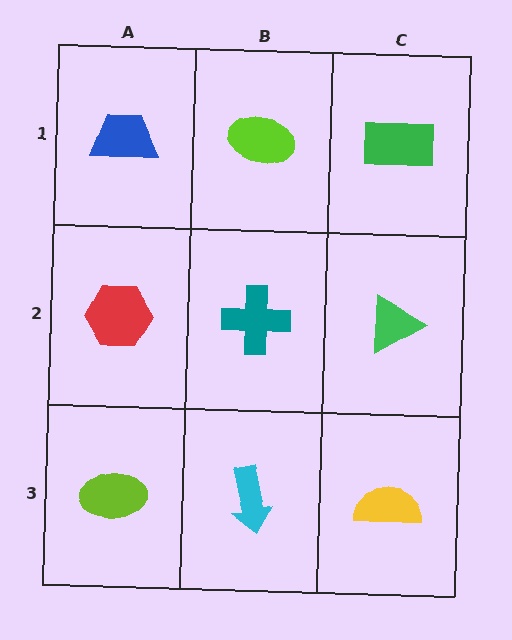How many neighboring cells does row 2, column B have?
4.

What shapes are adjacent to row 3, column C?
A green triangle (row 2, column C), a cyan arrow (row 3, column B).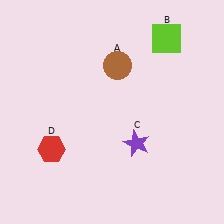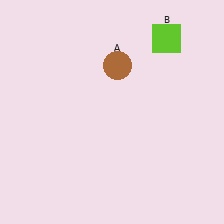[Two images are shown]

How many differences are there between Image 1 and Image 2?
There are 2 differences between the two images.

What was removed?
The red hexagon (D), the purple star (C) were removed in Image 2.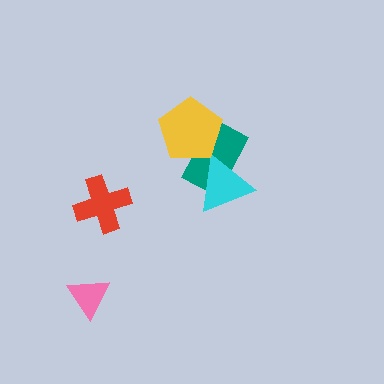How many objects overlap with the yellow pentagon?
1 object overlaps with the yellow pentagon.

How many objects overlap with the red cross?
0 objects overlap with the red cross.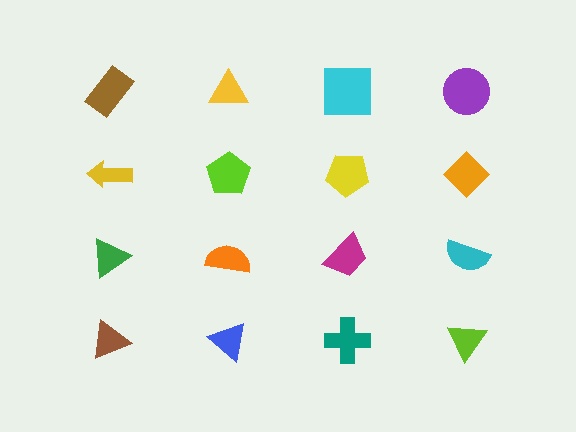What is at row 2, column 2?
A lime pentagon.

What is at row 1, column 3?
A cyan square.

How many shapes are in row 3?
4 shapes.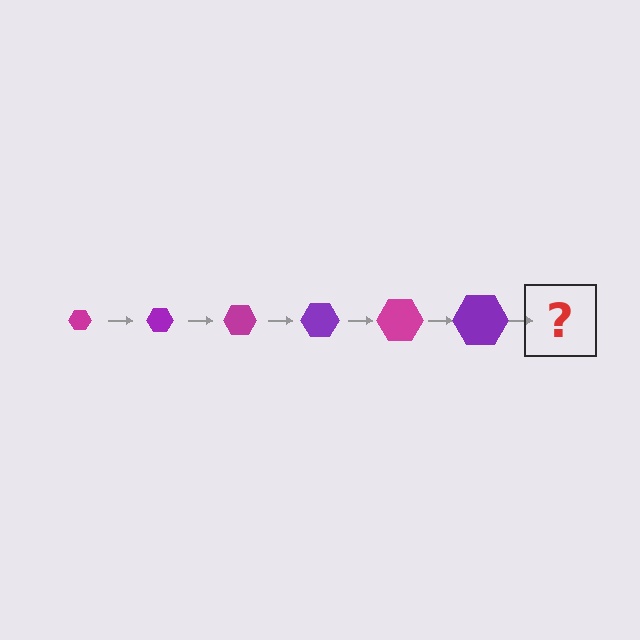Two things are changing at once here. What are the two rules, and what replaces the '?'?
The two rules are that the hexagon grows larger each step and the color cycles through magenta and purple. The '?' should be a magenta hexagon, larger than the previous one.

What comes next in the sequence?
The next element should be a magenta hexagon, larger than the previous one.